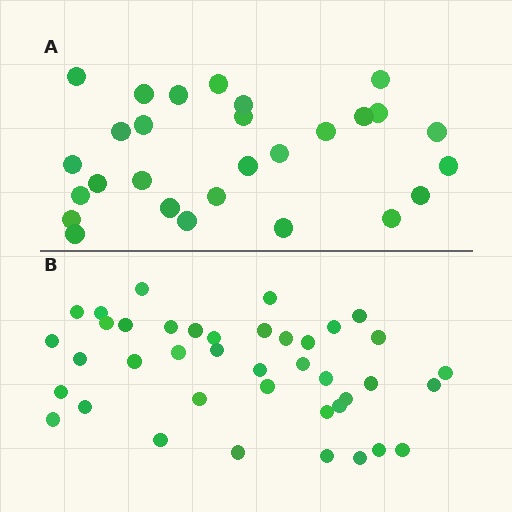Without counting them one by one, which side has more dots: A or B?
Region B (the bottom region) has more dots.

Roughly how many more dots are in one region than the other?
Region B has roughly 12 or so more dots than region A.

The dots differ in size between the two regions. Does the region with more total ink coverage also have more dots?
No. Region A has more total ink coverage because its dots are larger, but region B actually contains more individual dots. Total area can be misleading — the number of items is what matters here.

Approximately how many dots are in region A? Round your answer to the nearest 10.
About 30 dots. (The exact count is 28, which rounds to 30.)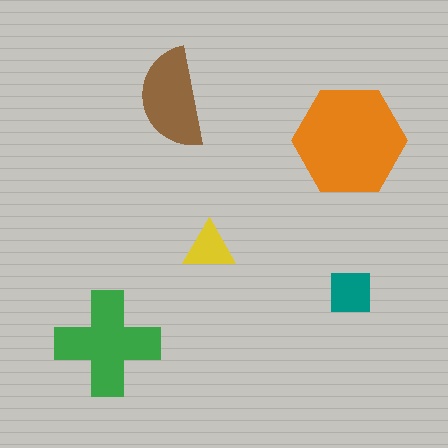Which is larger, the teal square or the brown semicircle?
The brown semicircle.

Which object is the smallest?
The yellow triangle.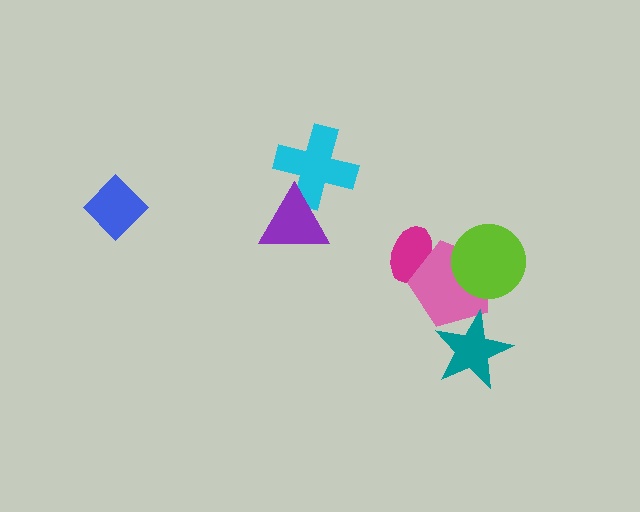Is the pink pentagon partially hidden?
Yes, it is partially covered by another shape.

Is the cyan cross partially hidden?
Yes, it is partially covered by another shape.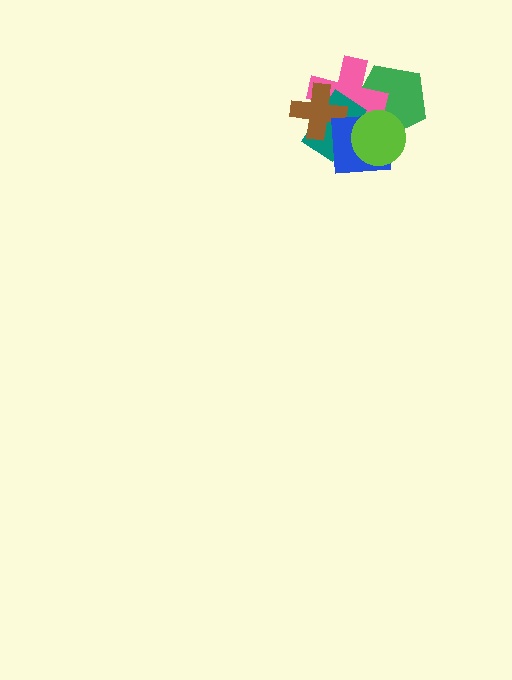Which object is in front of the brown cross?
The blue square is in front of the brown cross.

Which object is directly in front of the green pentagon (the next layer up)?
The pink cross is directly in front of the green pentagon.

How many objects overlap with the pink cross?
5 objects overlap with the pink cross.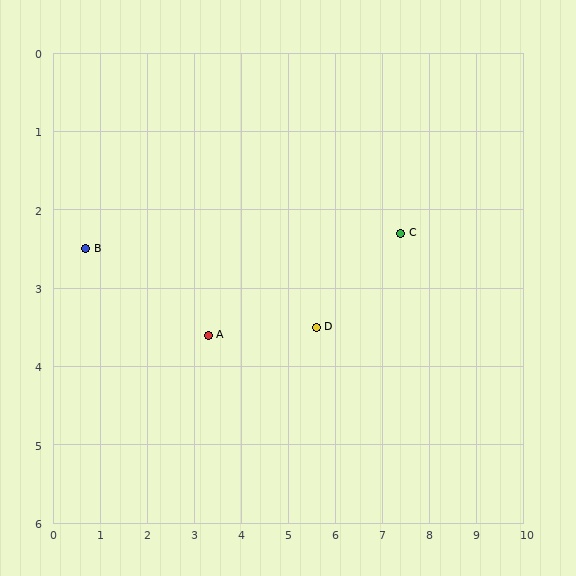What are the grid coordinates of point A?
Point A is at approximately (3.3, 3.6).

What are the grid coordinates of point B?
Point B is at approximately (0.7, 2.5).